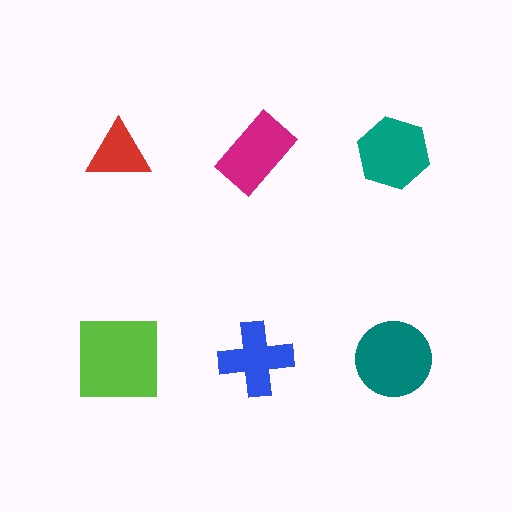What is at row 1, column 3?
A teal hexagon.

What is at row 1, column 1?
A red triangle.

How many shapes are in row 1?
3 shapes.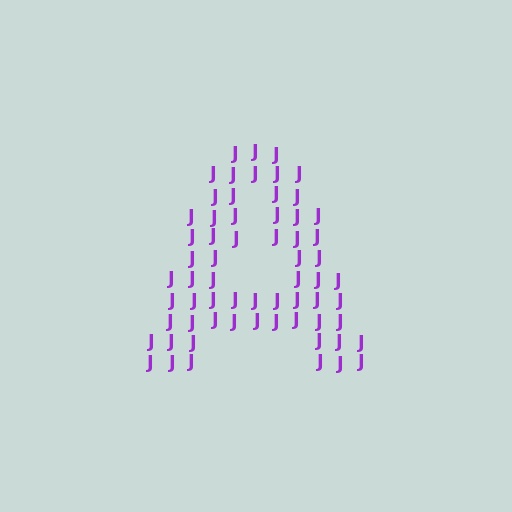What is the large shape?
The large shape is the letter A.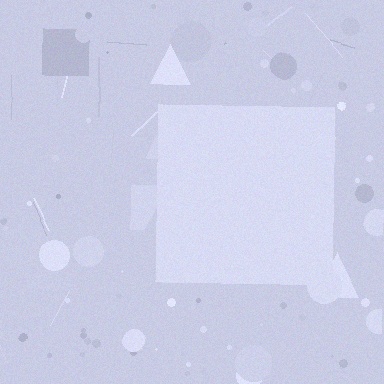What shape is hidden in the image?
A square is hidden in the image.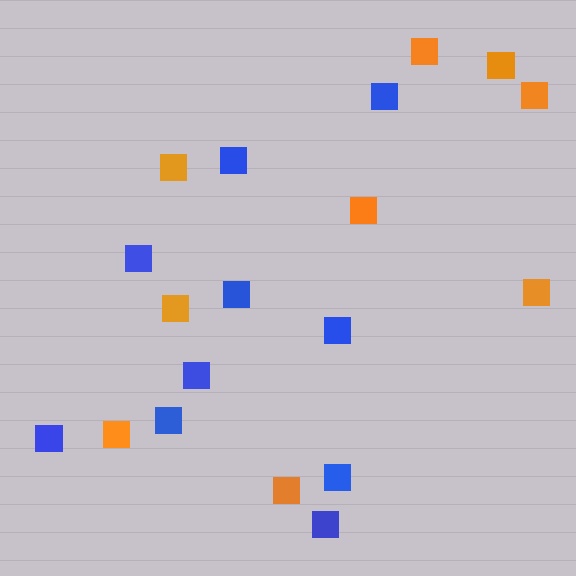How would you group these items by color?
There are 2 groups: one group of orange squares (9) and one group of blue squares (10).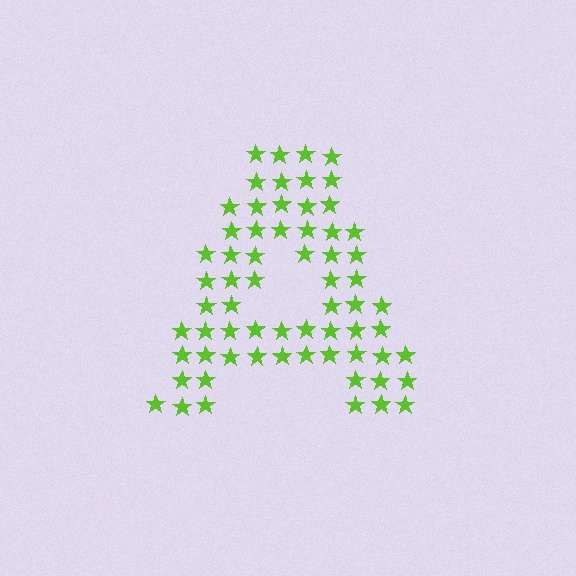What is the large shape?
The large shape is the letter A.